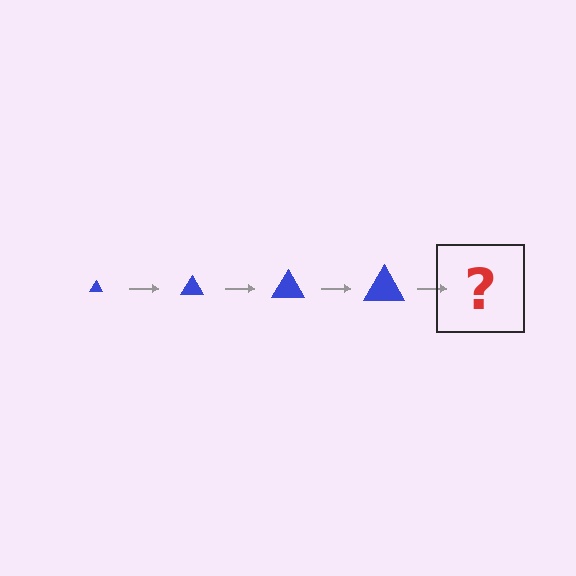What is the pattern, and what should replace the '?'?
The pattern is that the triangle gets progressively larger each step. The '?' should be a blue triangle, larger than the previous one.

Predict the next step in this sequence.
The next step is a blue triangle, larger than the previous one.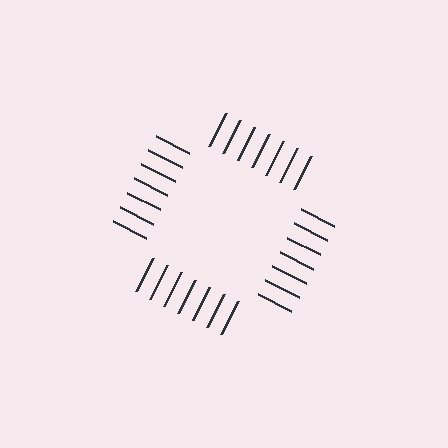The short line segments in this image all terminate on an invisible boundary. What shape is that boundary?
An illusory square — the line segments terminate on its edges but no continuous stroke is drawn.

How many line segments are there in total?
28 — 7 along each of the 4 edges.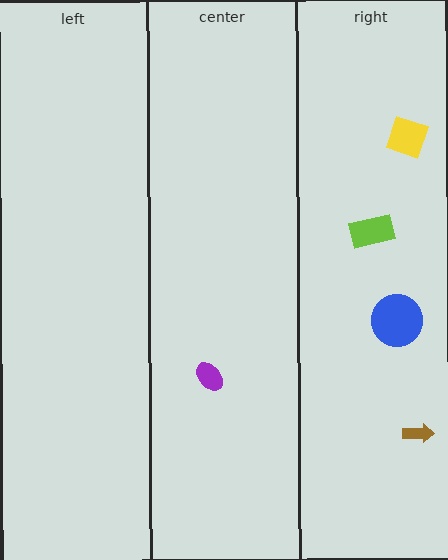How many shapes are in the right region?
4.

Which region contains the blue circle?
The right region.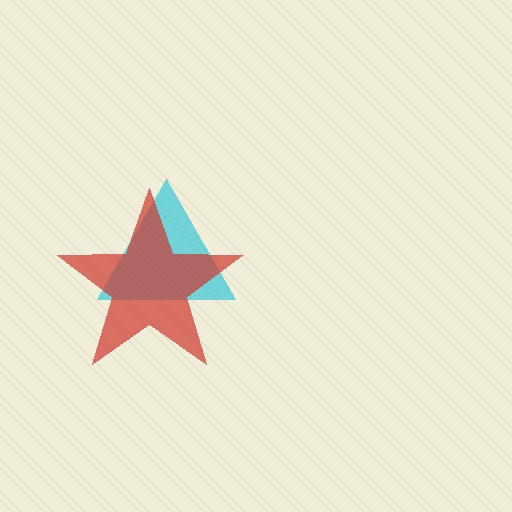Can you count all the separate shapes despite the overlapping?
Yes, there are 2 separate shapes.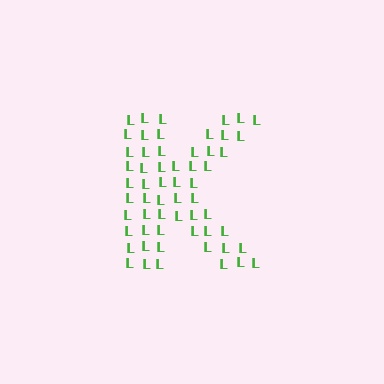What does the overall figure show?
The overall figure shows the letter K.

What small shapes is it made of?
It is made of small letter L's.